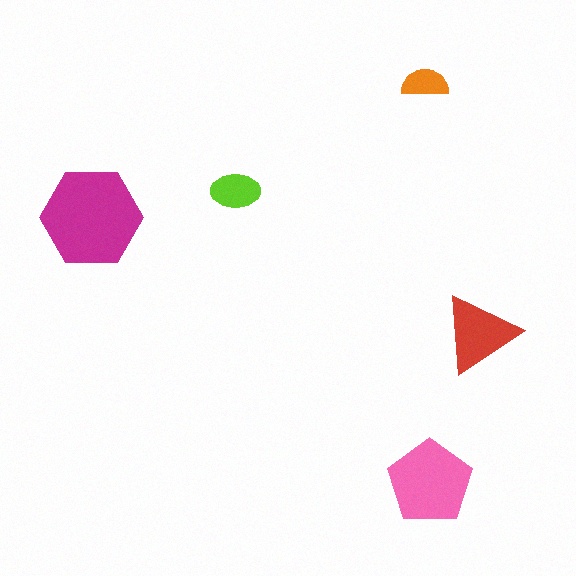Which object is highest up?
The orange semicircle is topmost.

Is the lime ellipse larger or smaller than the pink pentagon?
Smaller.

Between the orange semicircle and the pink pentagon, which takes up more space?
The pink pentagon.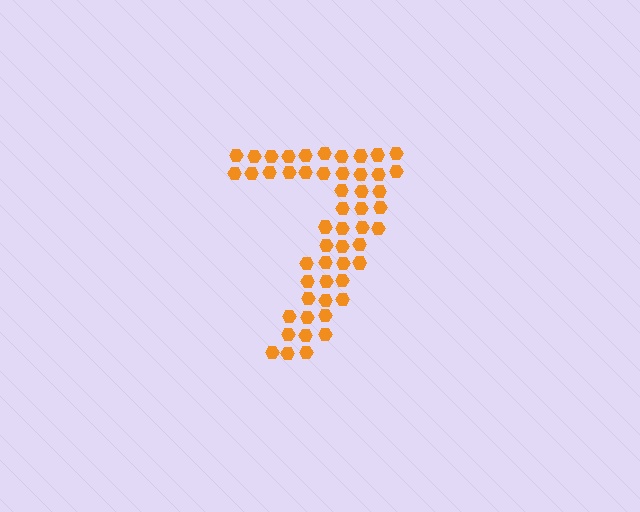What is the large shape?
The large shape is the digit 7.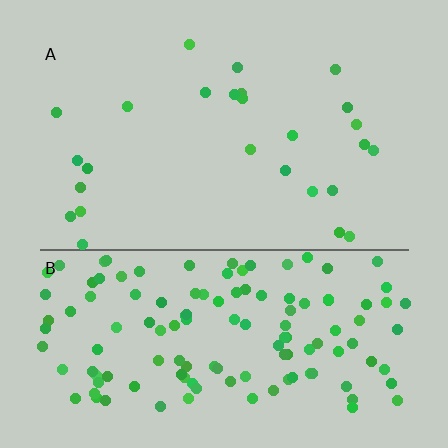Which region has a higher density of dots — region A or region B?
B (the bottom).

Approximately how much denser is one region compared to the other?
Approximately 5.1× — region B over region A.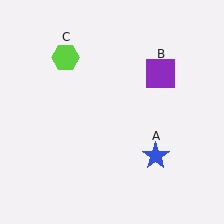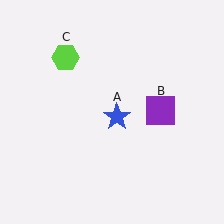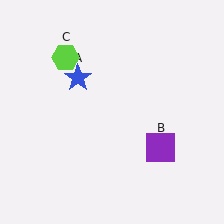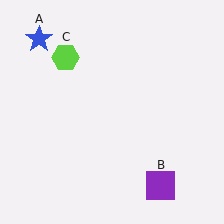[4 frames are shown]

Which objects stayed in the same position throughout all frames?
Lime hexagon (object C) remained stationary.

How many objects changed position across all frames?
2 objects changed position: blue star (object A), purple square (object B).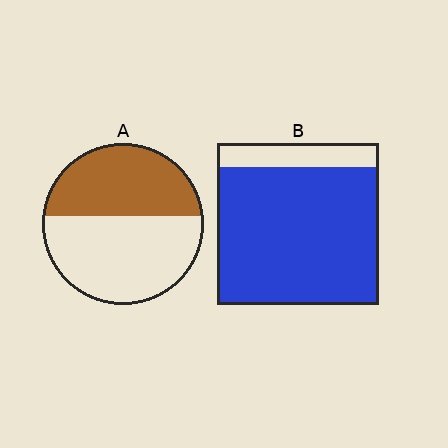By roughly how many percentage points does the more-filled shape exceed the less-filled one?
By roughly 40 percentage points (B over A).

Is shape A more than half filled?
No.